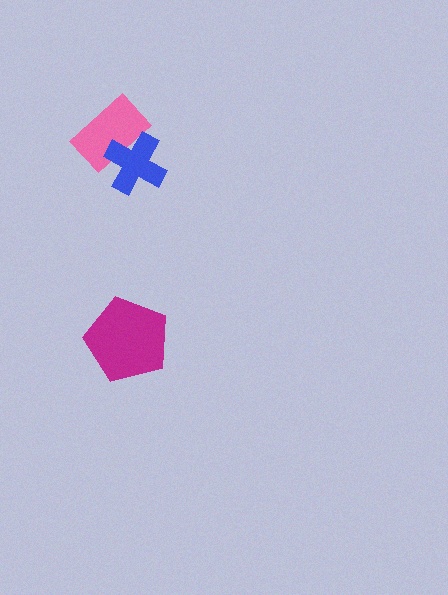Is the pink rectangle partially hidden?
Yes, it is partially covered by another shape.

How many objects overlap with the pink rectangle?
1 object overlaps with the pink rectangle.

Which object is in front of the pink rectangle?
The blue cross is in front of the pink rectangle.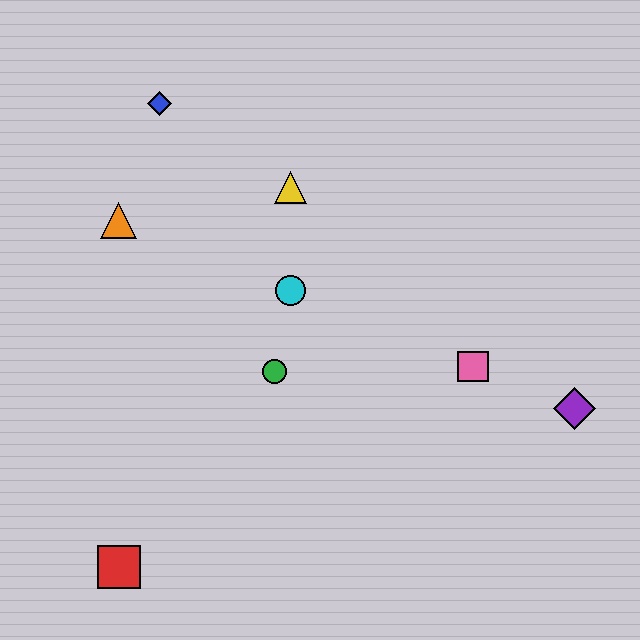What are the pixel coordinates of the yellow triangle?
The yellow triangle is at (290, 188).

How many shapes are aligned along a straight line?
4 shapes (the purple diamond, the orange triangle, the cyan circle, the pink square) are aligned along a straight line.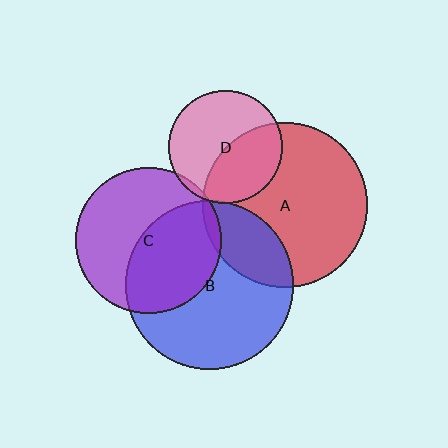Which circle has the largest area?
Circle B (blue).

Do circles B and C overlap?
Yes.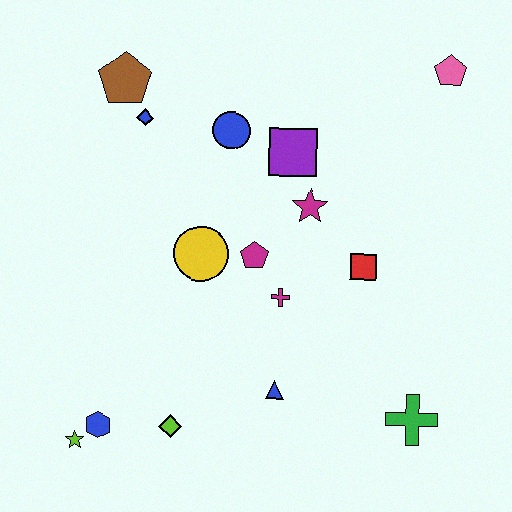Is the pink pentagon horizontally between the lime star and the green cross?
No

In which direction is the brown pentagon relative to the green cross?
The brown pentagon is above the green cross.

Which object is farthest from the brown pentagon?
The green cross is farthest from the brown pentagon.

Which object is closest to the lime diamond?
The blue hexagon is closest to the lime diamond.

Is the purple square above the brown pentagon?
No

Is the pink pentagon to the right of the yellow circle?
Yes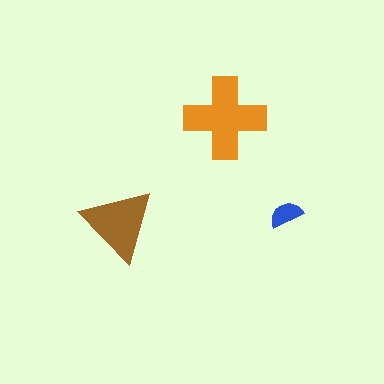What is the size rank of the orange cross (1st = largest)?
1st.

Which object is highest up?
The orange cross is topmost.